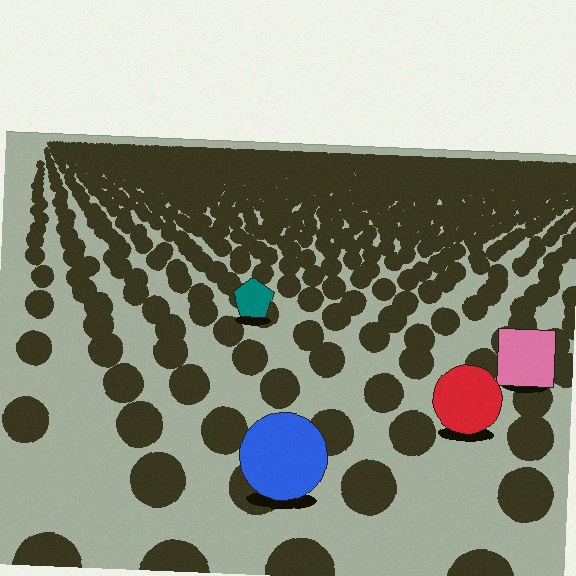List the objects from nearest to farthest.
From nearest to farthest: the blue circle, the red circle, the pink square, the teal pentagon.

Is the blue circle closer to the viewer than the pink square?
Yes. The blue circle is closer — you can tell from the texture gradient: the ground texture is coarser near it.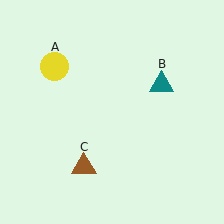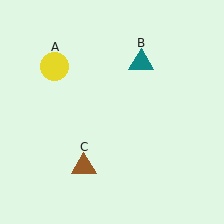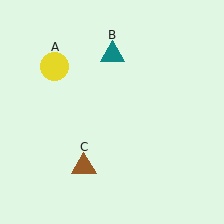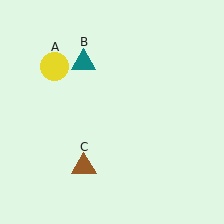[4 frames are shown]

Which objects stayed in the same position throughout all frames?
Yellow circle (object A) and brown triangle (object C) remained stationary.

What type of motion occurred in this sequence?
The teal triangle (object B) rotated counterclockwise around the center of the scene.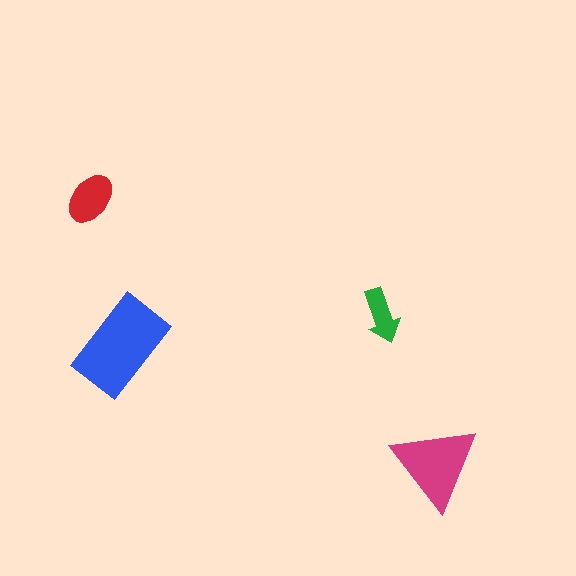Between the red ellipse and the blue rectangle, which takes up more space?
The blue rectangle.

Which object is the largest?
The blue rectangle.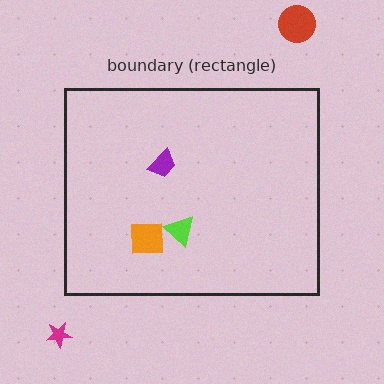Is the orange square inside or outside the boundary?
Inside.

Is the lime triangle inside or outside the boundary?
Inside.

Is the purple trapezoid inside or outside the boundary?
Inside.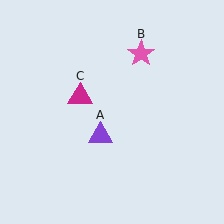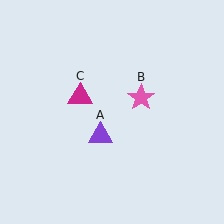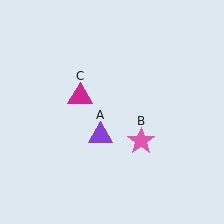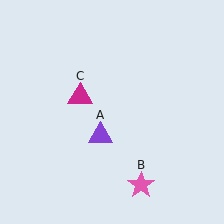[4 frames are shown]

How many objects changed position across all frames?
1 object changed position: pink star (object B).